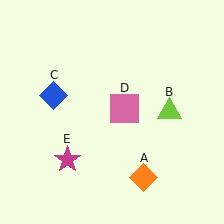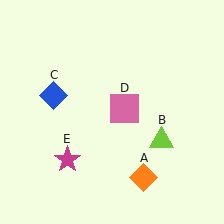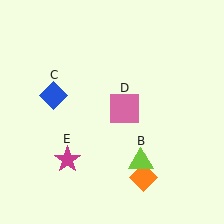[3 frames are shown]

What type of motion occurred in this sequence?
The lime triangle (object B) rotated clockwise around the center of the scene.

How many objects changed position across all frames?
1 object changed position: lime triangle (object B).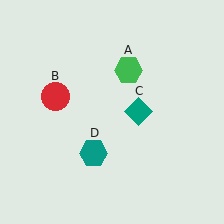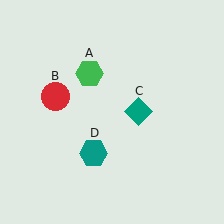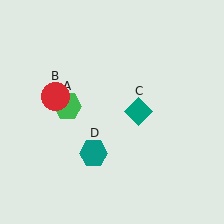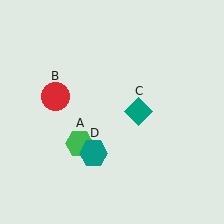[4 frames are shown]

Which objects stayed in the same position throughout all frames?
Red circle (object B) and teal diamond (object C) and teal hexagon (object D) remained stationary.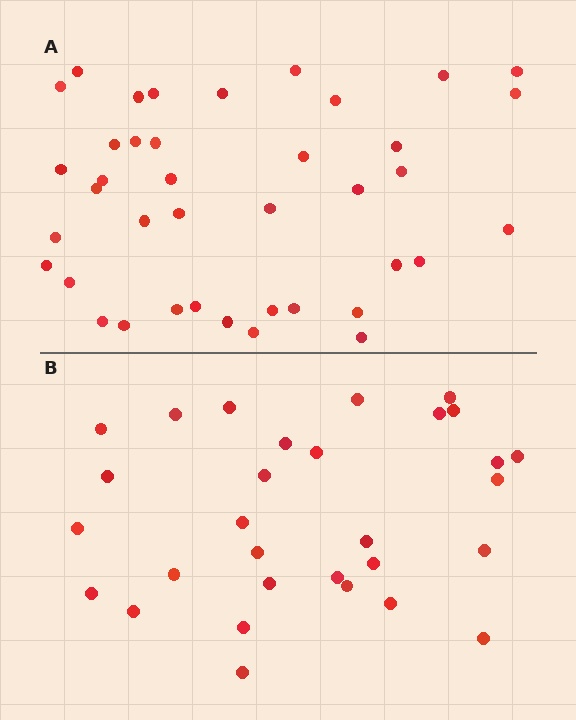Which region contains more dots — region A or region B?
Region A (the top region) has more dots.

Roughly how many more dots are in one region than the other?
Region A has roughly 10 or so more dots than region B.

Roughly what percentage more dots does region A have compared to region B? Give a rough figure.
About 35% more.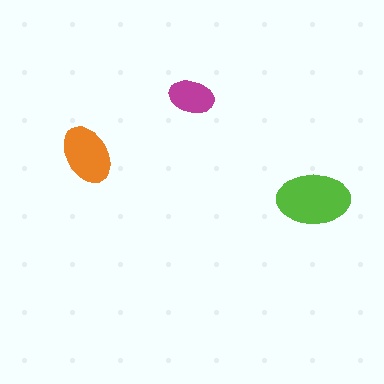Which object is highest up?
The magenta ellipse is topmost.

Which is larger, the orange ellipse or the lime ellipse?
The lime one.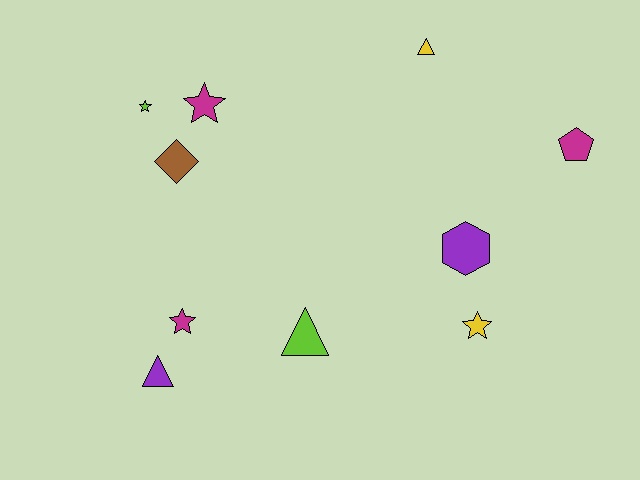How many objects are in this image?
There are 10 objects.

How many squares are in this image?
There are no squares.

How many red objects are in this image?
There are no red objects.